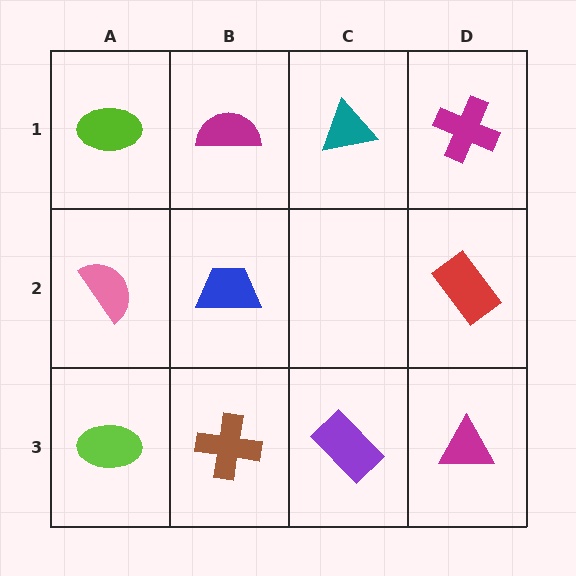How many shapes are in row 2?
3 shapes.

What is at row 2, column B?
A blue trapezoid.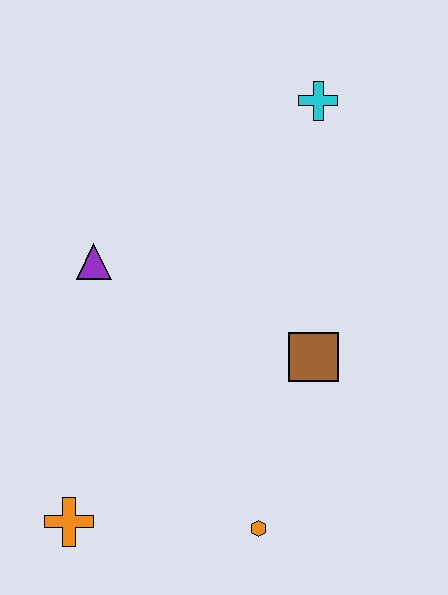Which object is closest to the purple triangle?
The brown square is closest to the purple triangle.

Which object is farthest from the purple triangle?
The orange hexagon is farthest from the purple triangle.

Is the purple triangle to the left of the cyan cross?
Yes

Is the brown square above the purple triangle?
No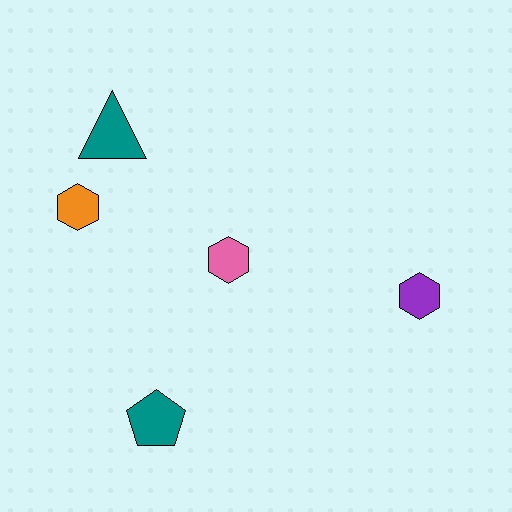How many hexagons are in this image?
There are 3 hexagons.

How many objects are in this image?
There are 5 objects.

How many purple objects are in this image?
There is 1 purple object.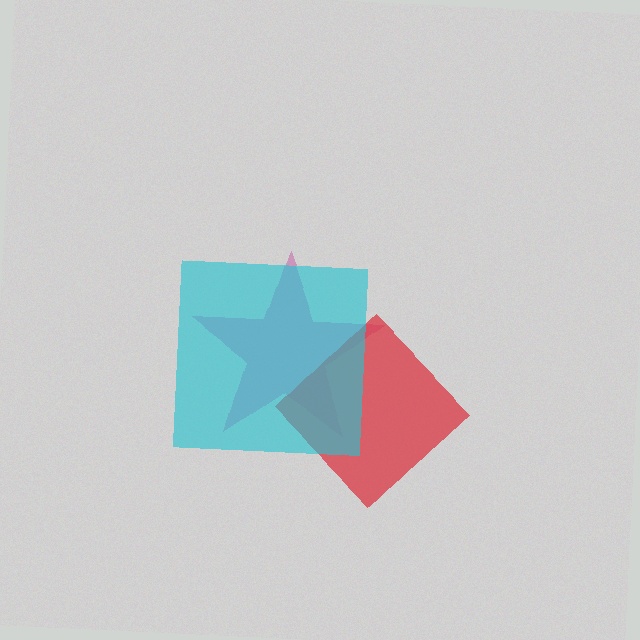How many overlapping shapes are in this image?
There are 3 overlapping shapes in the image.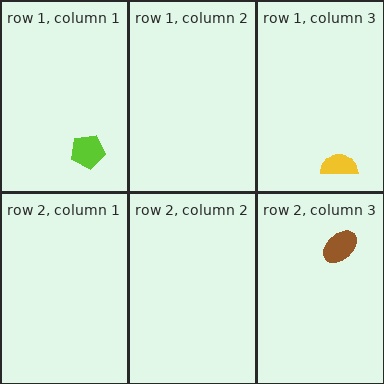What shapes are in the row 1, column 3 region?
The yellow semicircle.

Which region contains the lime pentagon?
The row 1, column 1 region.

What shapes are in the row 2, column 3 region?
The brown ellipse.